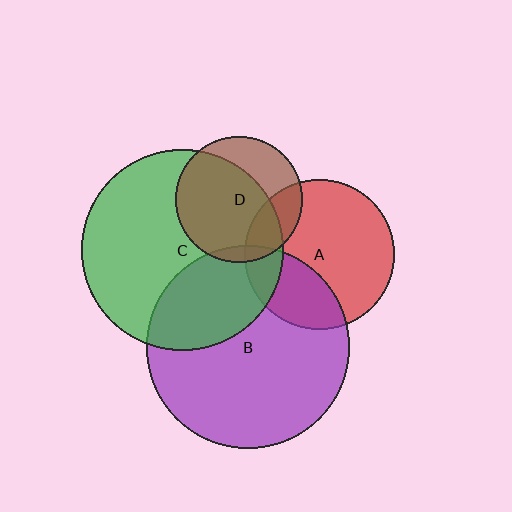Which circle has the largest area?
Circle B (purple).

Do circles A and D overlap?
Yes.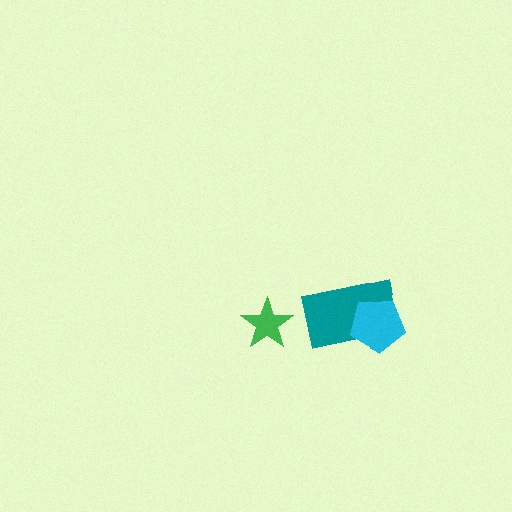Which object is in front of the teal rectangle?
The cyan pentagon is in front of the teal rectangle.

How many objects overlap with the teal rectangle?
1 object overlaps with the teal rectangle.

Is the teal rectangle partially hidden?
Yes, it is partially covered by another shape.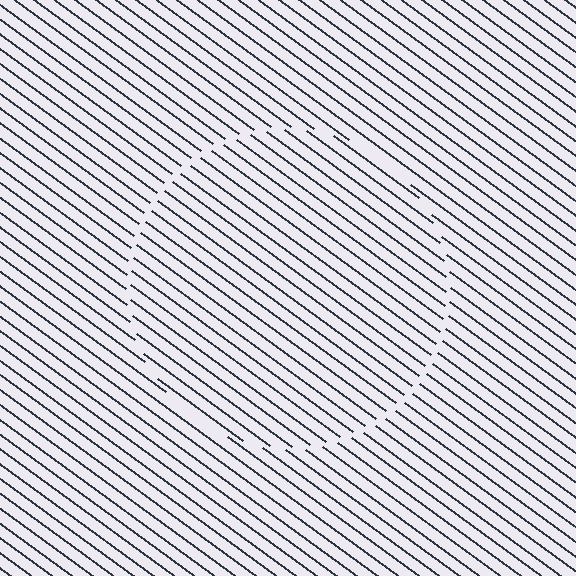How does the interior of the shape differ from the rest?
The interior of the shape contains the same grating, shifted by half a period — the contour is defined by the phase discontinuity where line-ends from the inner and outer gratings abut.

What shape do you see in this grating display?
An illusory circle. The interior of the shape contains the same grating, shifted by half a period — the contour is defined by the phase discontinuity where line-ends from the inner and outer gratings abut.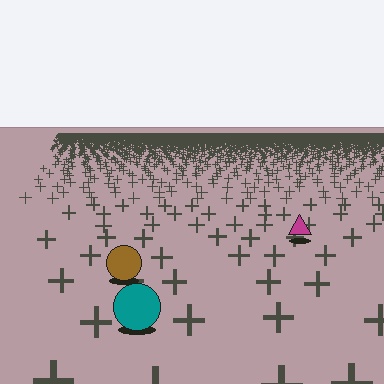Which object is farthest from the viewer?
The magenta triangle is farthest from the viewer. It appears smaller and the ground texture around it is denser.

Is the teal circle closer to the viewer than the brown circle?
Yes. The teal circle is closer — you can tell from the texture gradient: the ground texture is coarser near it.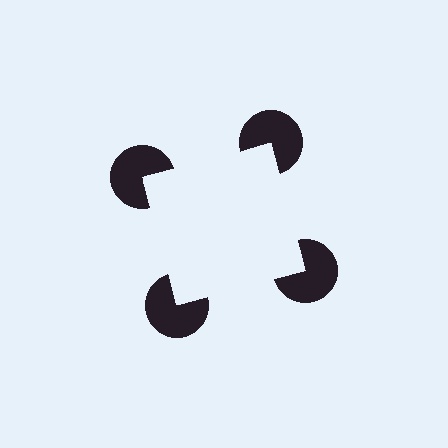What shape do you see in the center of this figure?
An illusory square — its edges are inferred from the aligned wedge cuts in the pac-man discs, not physically drawn.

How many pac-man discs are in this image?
There are 4 — one at each vertex of the illusory square.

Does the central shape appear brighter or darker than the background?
It typically appears slightly brighter than the background, even though no actual brightness change is drawn.